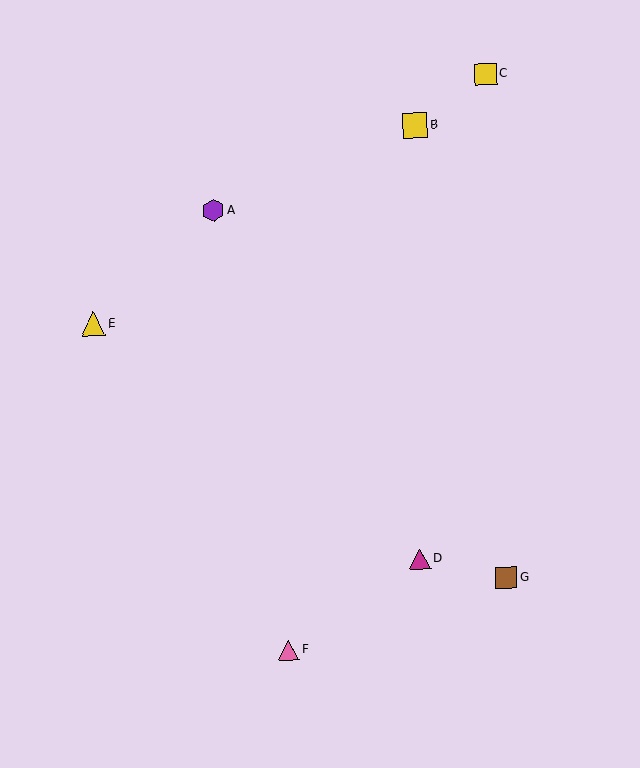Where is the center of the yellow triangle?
The center of the yellow triangle is at (93, 324).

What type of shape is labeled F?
Shape F is a pink triangle.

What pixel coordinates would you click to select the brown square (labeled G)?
Click at (506, 578) to select the brown square G.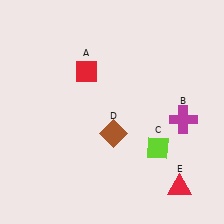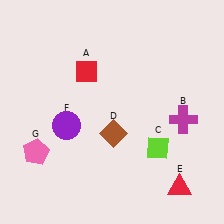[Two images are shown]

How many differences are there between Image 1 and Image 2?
There are 2 differences between the two images.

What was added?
A purple circle (F), a pink pentagon (G) were added in Image 2.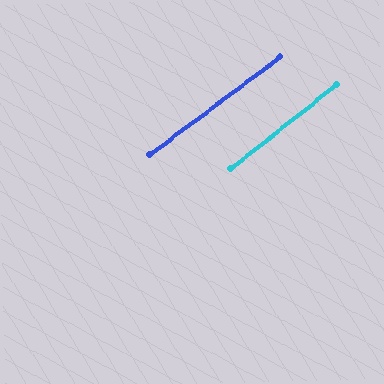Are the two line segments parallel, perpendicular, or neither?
Parallel — their directions differ by only 1.9°.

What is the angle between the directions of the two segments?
Approximately 2 degrees.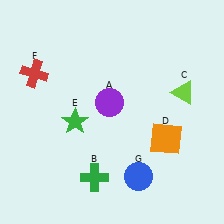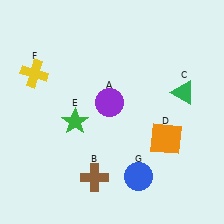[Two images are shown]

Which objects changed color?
B changed from green to brown. C changed from lime to green. F changed from red to yellow.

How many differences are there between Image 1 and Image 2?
There are 3 differences between the two images.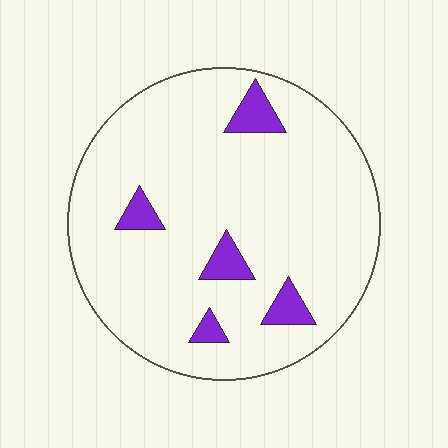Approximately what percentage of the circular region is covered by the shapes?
Approximately 10%.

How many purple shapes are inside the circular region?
5.